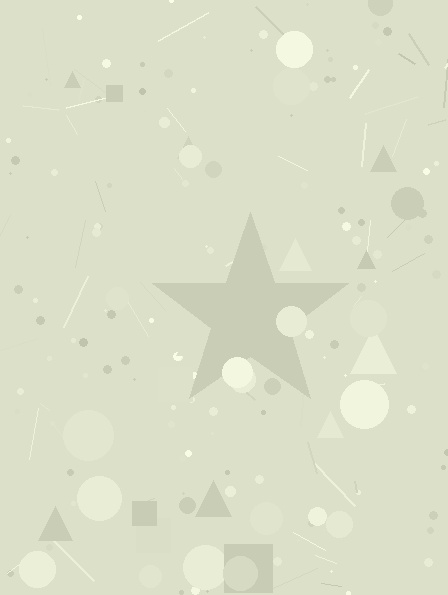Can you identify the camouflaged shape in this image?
The camouflaged shape is a star.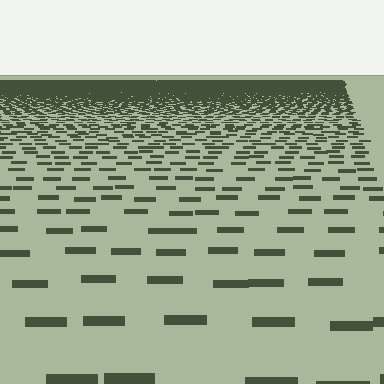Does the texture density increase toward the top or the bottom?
Density increases toward the top.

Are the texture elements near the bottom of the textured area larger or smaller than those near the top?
Larger. Near the bottom, elements are closer to the viewer and appear at a bigger on-screen size.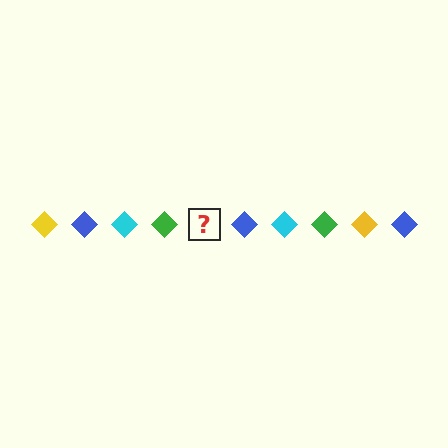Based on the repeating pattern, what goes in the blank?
The blank should be a yellow diamond.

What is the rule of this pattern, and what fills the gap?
The rule is that the pattern cycles through yellow, blue, cyan, green diamonds. The gap should be filled with a yellow diamond.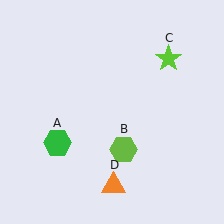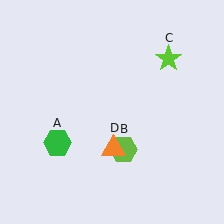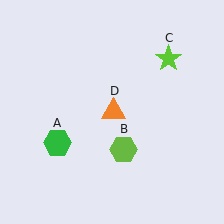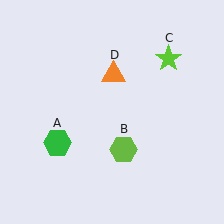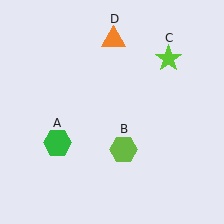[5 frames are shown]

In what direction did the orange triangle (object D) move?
The orange triangle (object D) moved up.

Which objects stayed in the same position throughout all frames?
Green hexagon (object A) and lime hexagon (object B) and lime star (object C) remained stationary.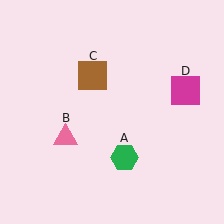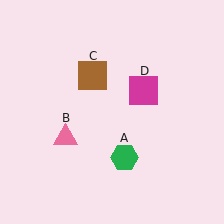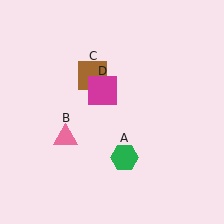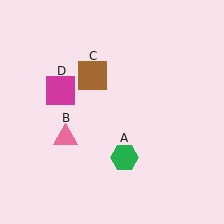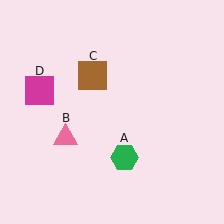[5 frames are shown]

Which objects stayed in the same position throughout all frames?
Green hexagon (object A) and pink triangle (object B) and brown square (object C) remained stationary.